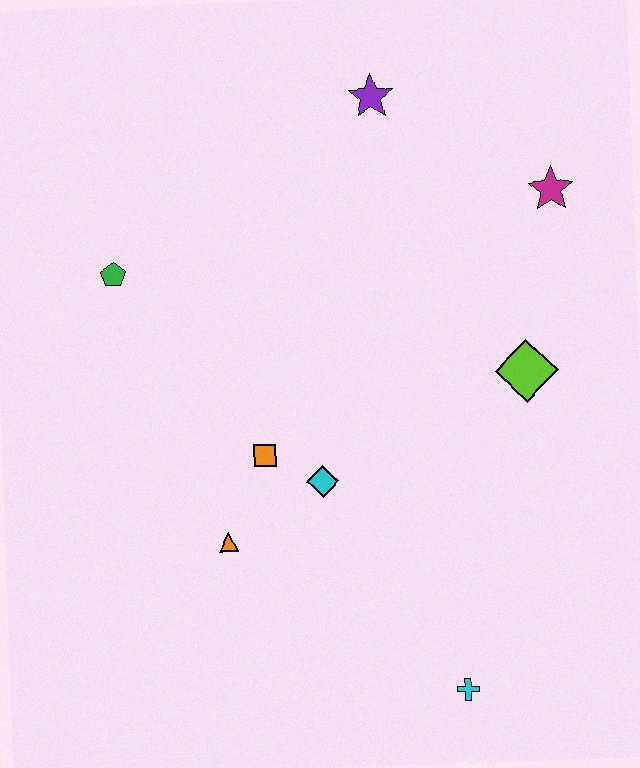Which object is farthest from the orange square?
The magenta star is farthest from the orange square.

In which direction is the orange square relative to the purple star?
The orange square is below the purple star.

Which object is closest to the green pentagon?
The orange square is closest to the green pentagon.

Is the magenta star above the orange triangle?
Yes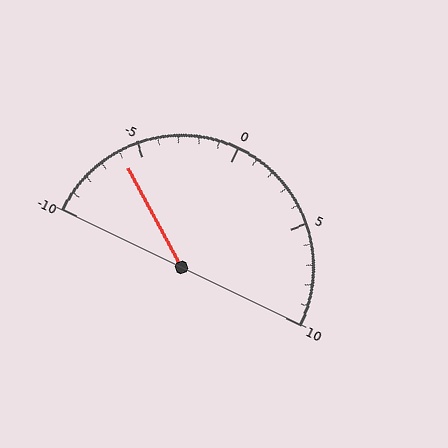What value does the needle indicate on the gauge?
The needle indicates approximately -6.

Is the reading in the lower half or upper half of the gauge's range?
The reading is in the lower half of the range (-10 to 10).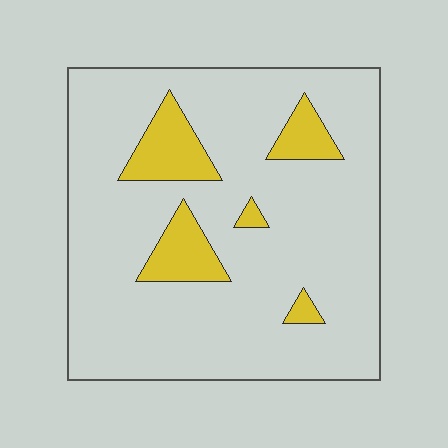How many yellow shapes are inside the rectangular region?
5.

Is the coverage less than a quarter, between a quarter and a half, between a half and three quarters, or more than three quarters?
Less than a quarter.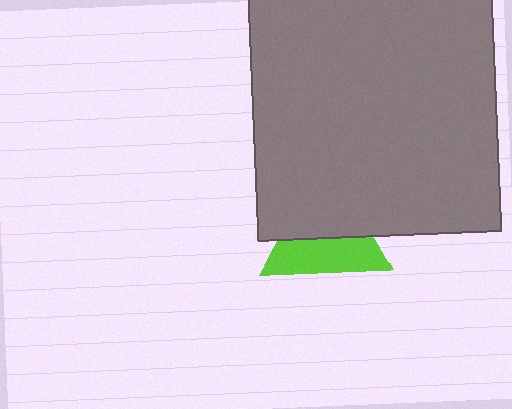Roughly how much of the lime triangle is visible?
About half of it is visible (roughly 50%).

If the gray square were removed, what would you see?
You would see the complete lime triangle.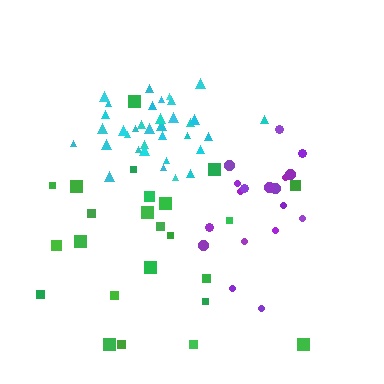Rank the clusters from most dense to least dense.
cyan, purple, green.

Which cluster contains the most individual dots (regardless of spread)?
Cyan (35).